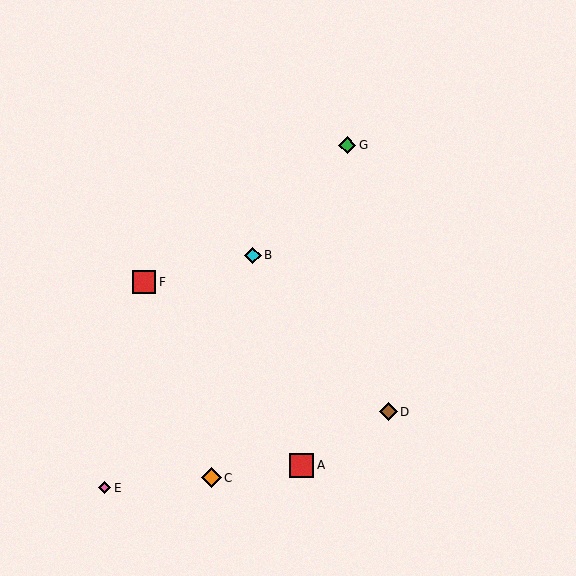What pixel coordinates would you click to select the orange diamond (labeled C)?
Click at (211, 478) to select the orange diamond C.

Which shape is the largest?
The red square (labeled A) is the largest.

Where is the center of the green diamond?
The center of the green diamond is at (347, 145).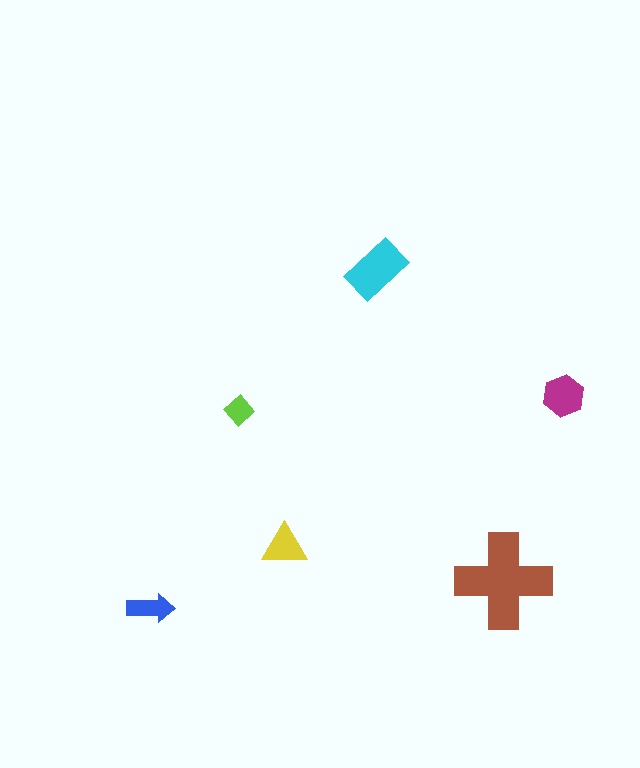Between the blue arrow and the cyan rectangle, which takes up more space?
The cyan rectangle.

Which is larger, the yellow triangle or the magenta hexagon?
The magenta hexagon.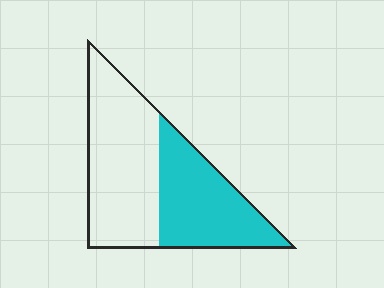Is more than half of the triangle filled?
No.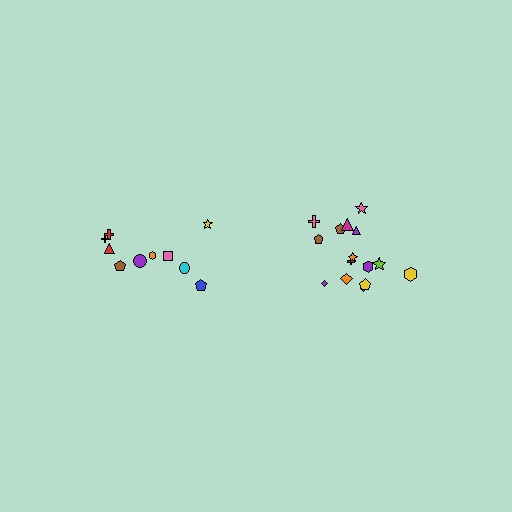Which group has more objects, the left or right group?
The right group.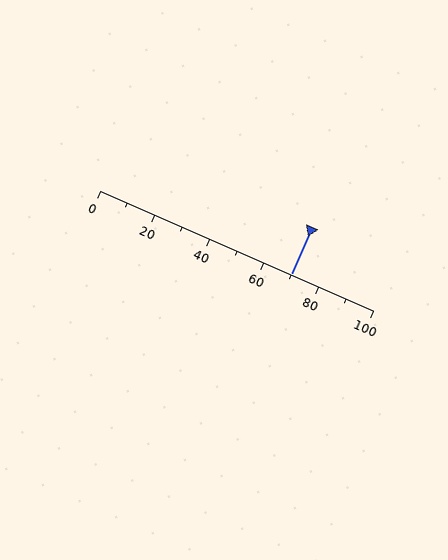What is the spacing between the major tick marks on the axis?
The major ticks are spaced 20 apart.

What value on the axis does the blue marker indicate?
The marker indicates approximately 70.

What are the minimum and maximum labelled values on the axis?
The axis runs from 0 to 100.